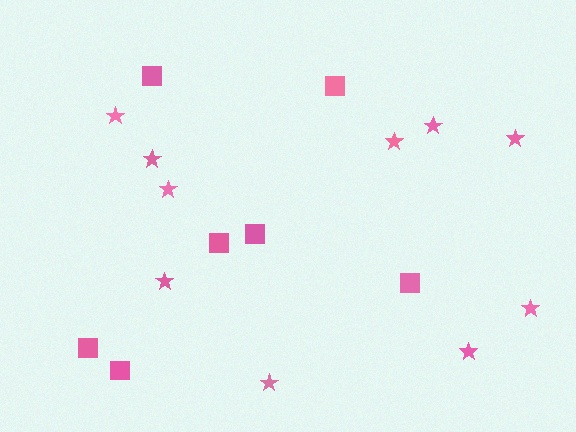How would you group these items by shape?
There are 2 groups: one group of squares (7) and one group of stars (10).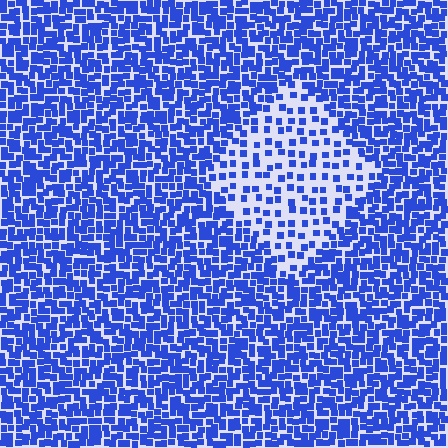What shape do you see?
I see a diamond.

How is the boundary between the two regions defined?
The boundary is defined by a change in element density (approximately 2.4x ratio). All elements are the same color, size, and shape.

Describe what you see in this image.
The image contains small blue elements arranged at two different densities. A diamond-shaped region is visible where the elements are less densely packed than the surrounding area.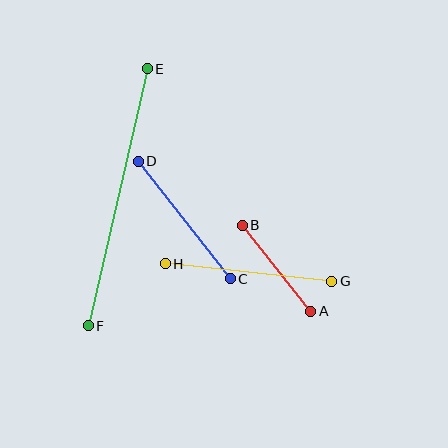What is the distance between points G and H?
The distance is approximately 167 pixels.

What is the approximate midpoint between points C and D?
The midpoint is at approximately (184, 220) pixels.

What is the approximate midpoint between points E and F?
The midpoint is at approximately (118, 197) pixels.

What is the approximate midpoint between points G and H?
The midpoint is at approximately (248, 272) pixels.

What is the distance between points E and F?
The distance is approximately 264 pixels.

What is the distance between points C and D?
The distance is approximately 149 pixels.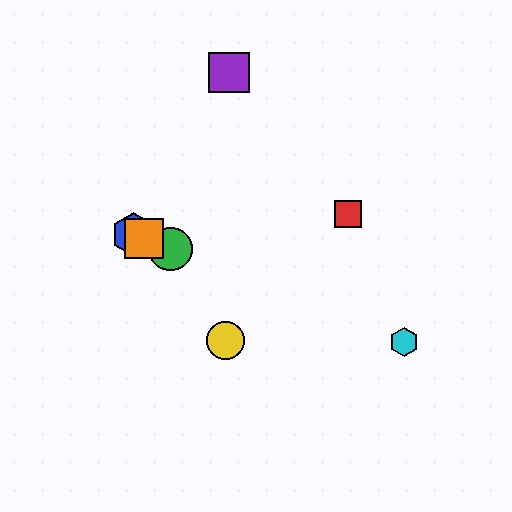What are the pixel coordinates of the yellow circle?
The yellow circle is at (226, 341).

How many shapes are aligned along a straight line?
4 shapes (the blue hexagon, the green circle, the orange square, the cyan hexagon) are aligned along a straight line.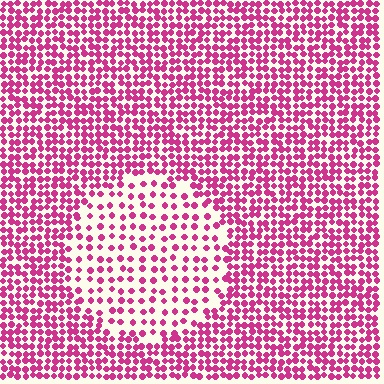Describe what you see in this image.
The image contains small magenta elements arranged at two different densities. A circle-shaped region is visible where the elements are less densely packed than the surrounding area.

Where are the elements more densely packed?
The elements are more densely packed outside the circle boundary.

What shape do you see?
I see a circle.